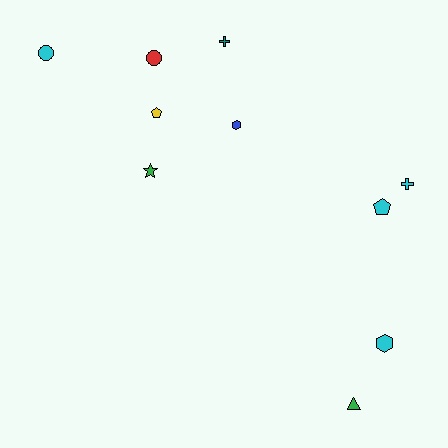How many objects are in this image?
There are 10 objects.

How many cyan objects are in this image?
There are 4 cyan objects.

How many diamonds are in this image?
There are no diamonds.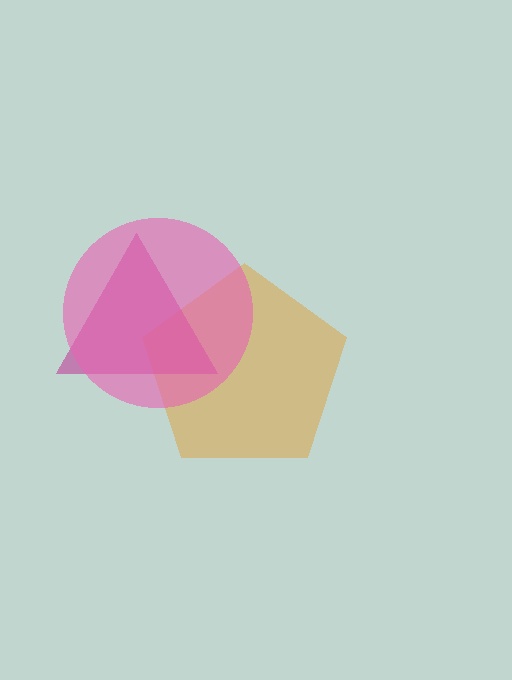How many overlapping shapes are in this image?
There are 3 overlapping shapes in the image.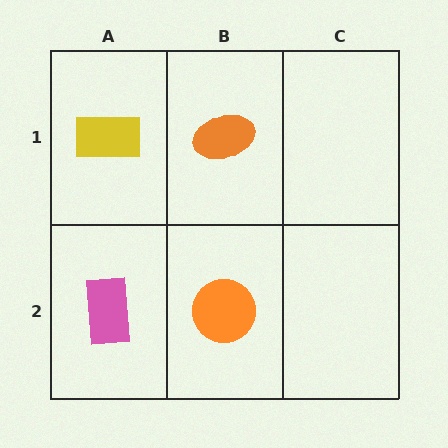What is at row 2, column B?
An orange circle.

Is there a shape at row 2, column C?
No, that cell is empty.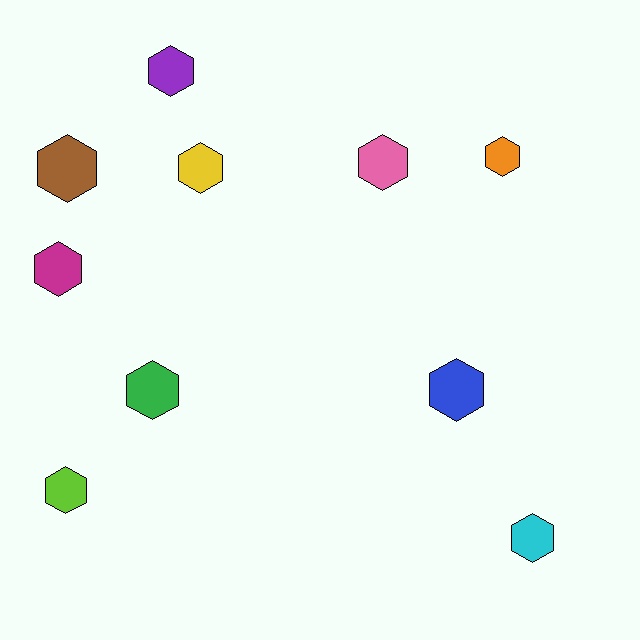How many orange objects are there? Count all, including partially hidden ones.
There is 1 orange object.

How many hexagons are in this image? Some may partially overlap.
There are 10 hexagons.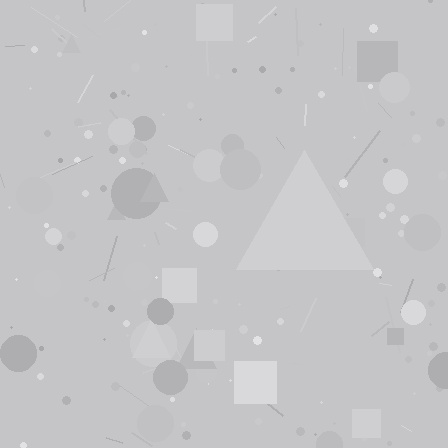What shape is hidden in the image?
A triangle is hidden in the image.